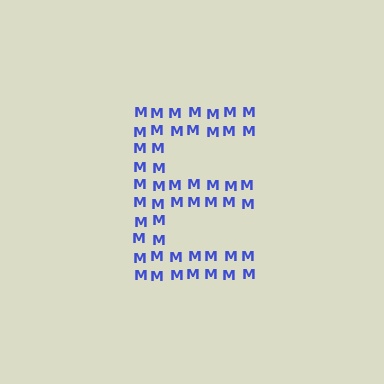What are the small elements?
The small elements are letter M's.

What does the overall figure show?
The overall figure shows the letter E.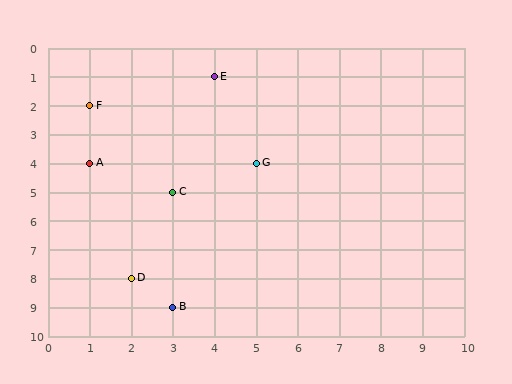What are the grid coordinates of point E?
Point E is at grid coordinates (4, 1).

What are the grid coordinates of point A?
Point A is at grid coordinates (1, 4).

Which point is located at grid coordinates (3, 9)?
Point B is at (3, 9).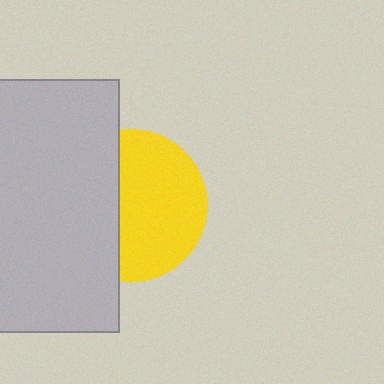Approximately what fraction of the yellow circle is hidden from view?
Roughly 40% of the yellow circle is hidden behind the light gray rectangle.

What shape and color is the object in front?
The object in front is a light gray rectangle.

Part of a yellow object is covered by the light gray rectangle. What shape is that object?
It is a circle.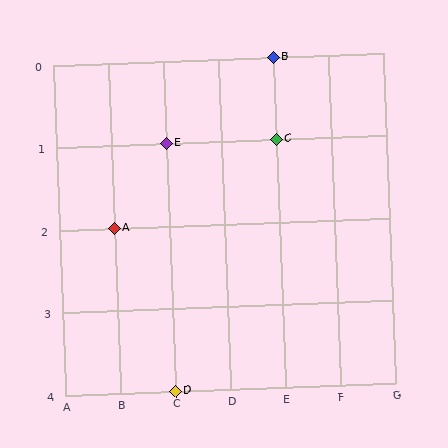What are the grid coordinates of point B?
Point B is at grid coordinates (E, 0).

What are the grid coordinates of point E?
Point E is at grid coordinates (C, 1).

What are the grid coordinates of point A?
Point A is at grid coordinates (B, 2).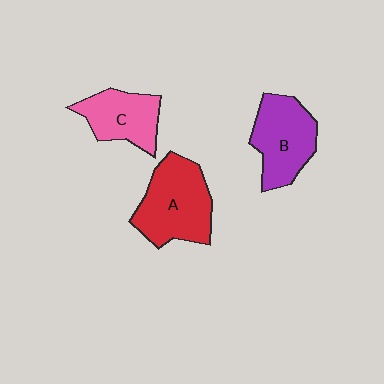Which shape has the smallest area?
Shape C (pink).